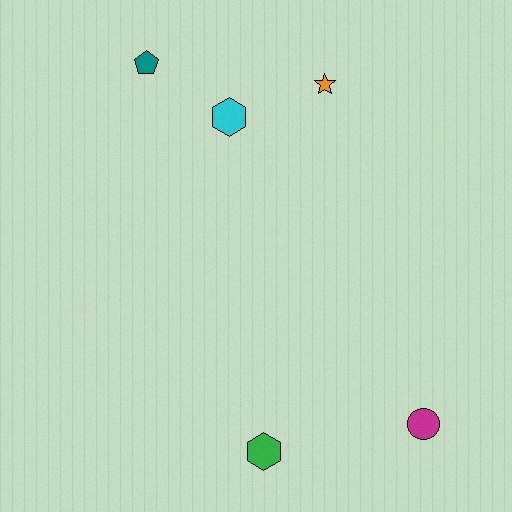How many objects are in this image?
There are 5 objects.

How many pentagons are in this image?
There is 1 pentagon.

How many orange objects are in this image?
There is 1 orange object.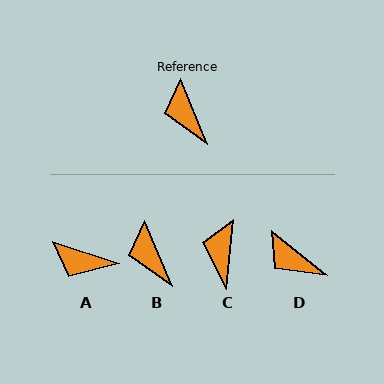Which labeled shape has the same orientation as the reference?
B.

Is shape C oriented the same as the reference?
No, it is off by about 28 degrees.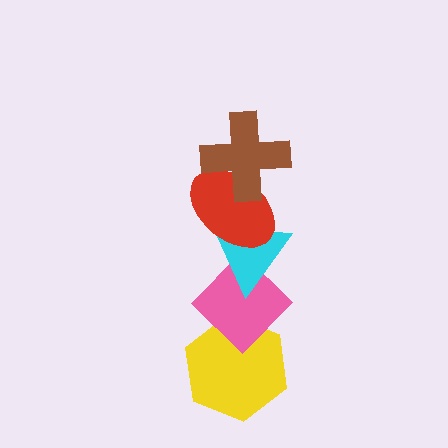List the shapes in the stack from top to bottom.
From top to bottom: the brown cross, the red ellipse, the cyan triangle, the pink diamond, the yellow hexagon.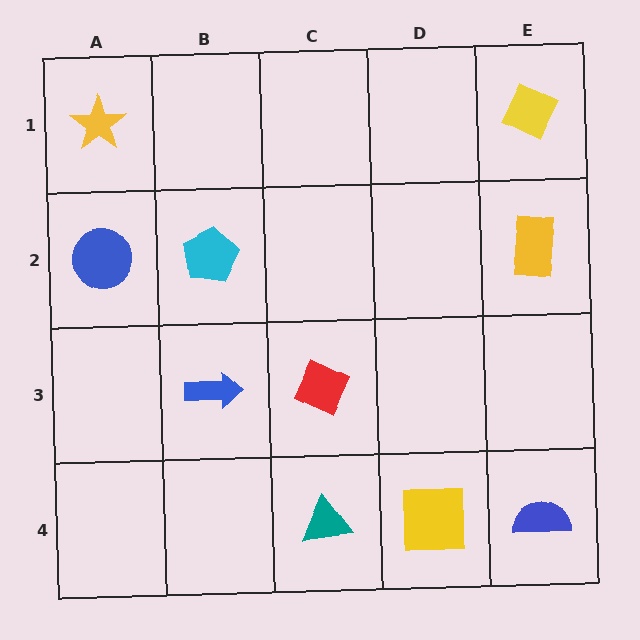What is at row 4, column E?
A blue semicircle.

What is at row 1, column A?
A yellow star.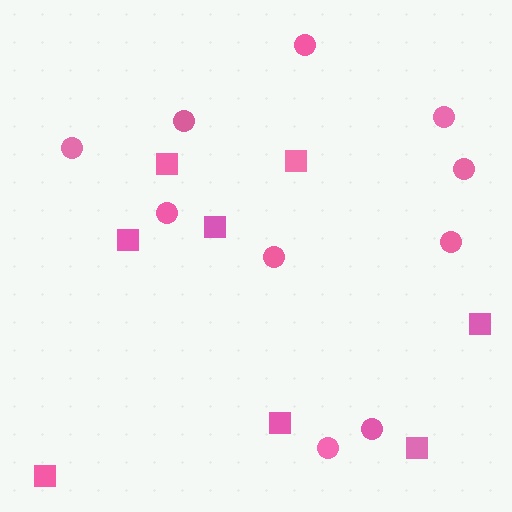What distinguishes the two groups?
There are 2 groups: one group of circles (10) and one group of squares (8).